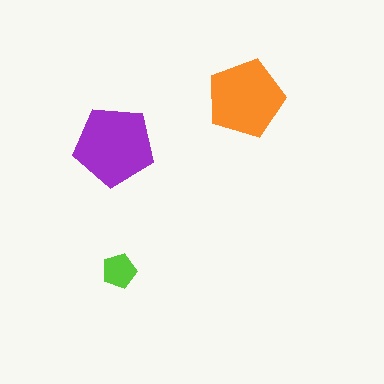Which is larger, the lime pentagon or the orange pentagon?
The orange one.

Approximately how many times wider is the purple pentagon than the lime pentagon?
About 2.5 times wider.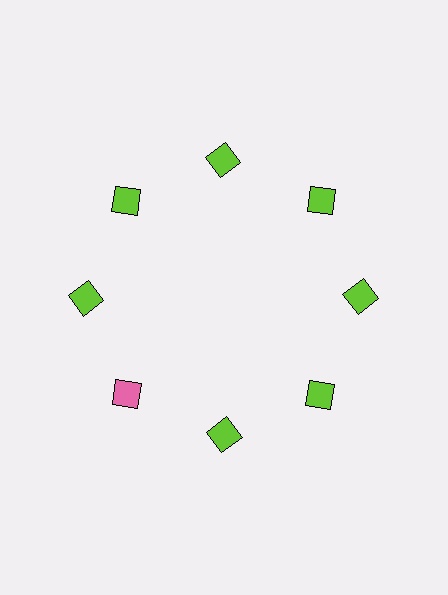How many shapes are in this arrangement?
There are 8 shapes arranged in a ring pattern.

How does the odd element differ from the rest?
It has a different color: pink instead of lime.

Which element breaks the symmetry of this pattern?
The pink diamond at roughly the 8 o'clock position breaks the symmetry. All other shapes are lime diamonds.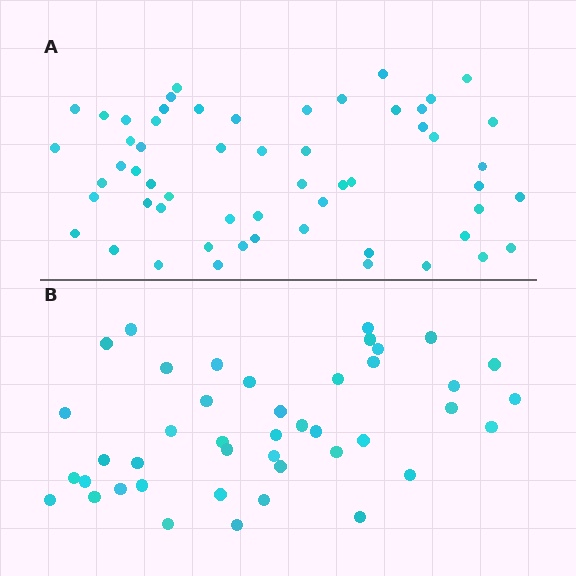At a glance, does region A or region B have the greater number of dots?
Region A (the top region) has more dots.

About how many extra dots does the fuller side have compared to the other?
Region A has approximately 15 more dots than region B.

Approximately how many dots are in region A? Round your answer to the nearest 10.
About 60 dots. (The exact count is 57, which rounds to 60.)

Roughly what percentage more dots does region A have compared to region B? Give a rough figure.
About 35% more.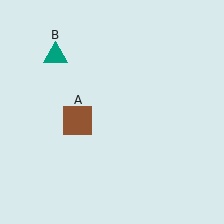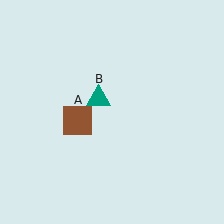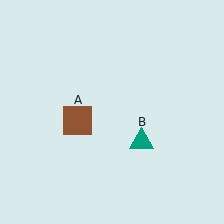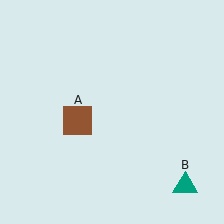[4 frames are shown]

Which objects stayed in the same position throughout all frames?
Brown square (object A) remained stationary.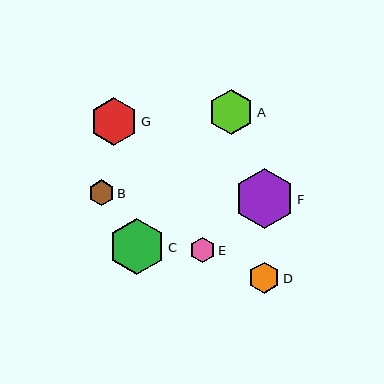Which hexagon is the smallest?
Hexagon E is the smallest with a size of approximately 25 pixels.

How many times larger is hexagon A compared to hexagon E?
Hexagon A is approximately 1.8 times the size of hexagon E.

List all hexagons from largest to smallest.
From largest to smallest: F, C, G, A, D, B, E.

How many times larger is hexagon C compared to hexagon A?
Hexagon C is approximately 1.2 times the size of hexagon A.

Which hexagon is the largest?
Hexagon F is the largest with a size of approximately 60 pixels.